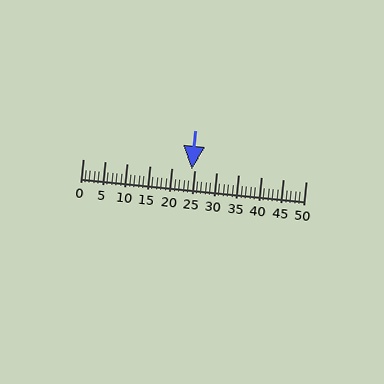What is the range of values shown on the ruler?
The ruler shows values from 0 to 50.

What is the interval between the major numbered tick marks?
The major tick marks are spaced 5 units apart.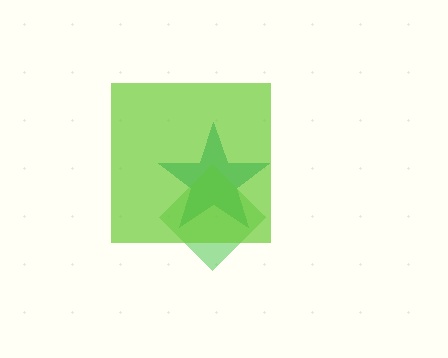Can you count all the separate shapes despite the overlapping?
Yes, there are 3 separate shapes.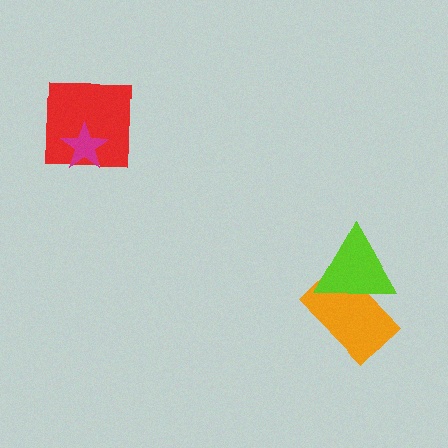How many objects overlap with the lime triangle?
1 object overlaps with the lime triangle.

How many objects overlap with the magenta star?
1 object overlaps with the magenta star.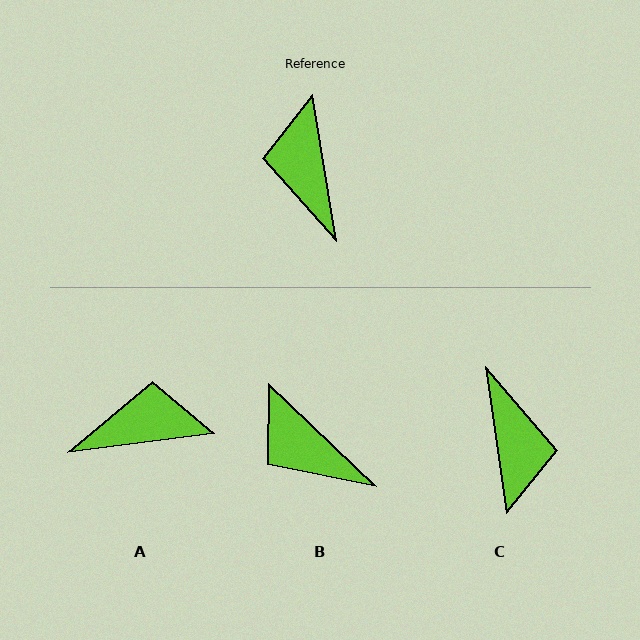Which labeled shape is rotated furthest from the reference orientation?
C, about 179 degrees away.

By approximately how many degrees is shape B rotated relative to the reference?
Approximately 37 degrees counter-clockwise.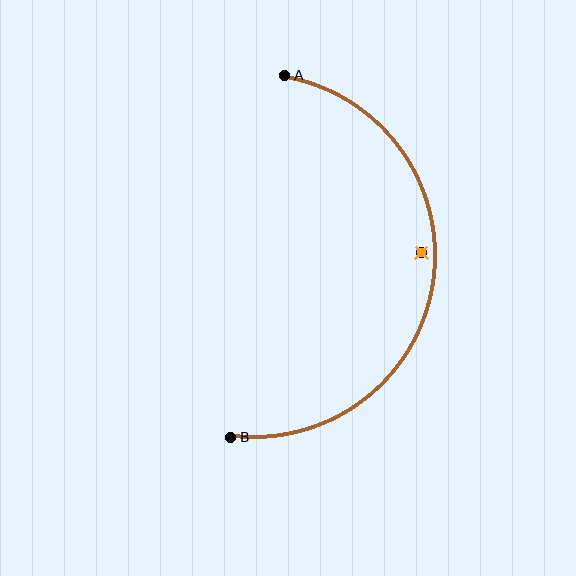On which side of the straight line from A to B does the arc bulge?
The arc bulges to the right of the straight line connecting A and B.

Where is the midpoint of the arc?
The arc midpoint is the point on the curve farthest from the straight line joining A and B. It sits to the right of that line.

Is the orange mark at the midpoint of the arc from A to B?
No — the orange mark does not lie on the arc at all. It sits slightly inside the curve.